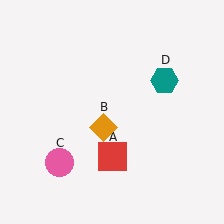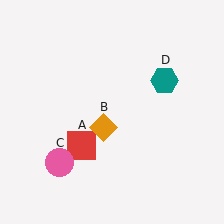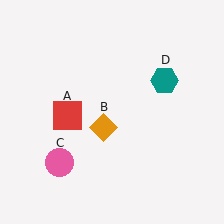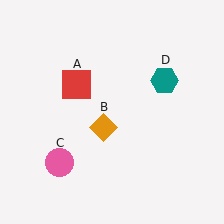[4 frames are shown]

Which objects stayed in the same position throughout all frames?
Orange diamond (object B) and pink circle (object C) and teal hexagon (object D) remained stationary.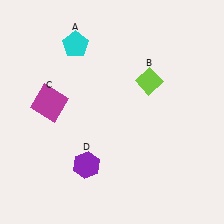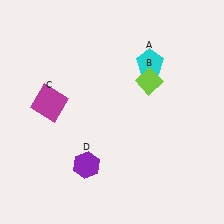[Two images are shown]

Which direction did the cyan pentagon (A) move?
The cyan pentagon (A) moved right.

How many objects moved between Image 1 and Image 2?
1 object moved between the two images.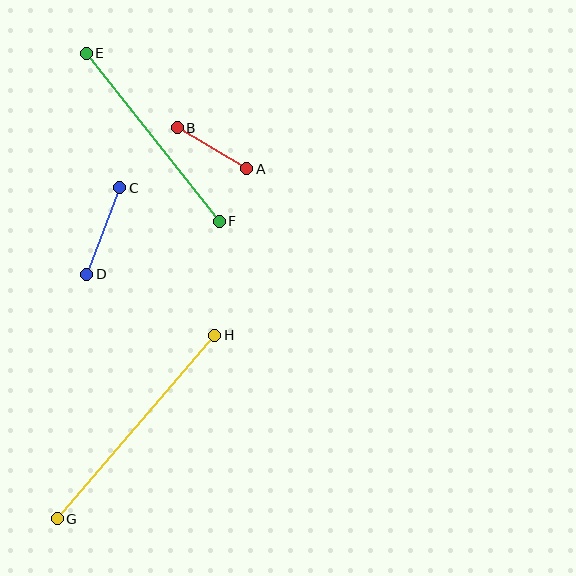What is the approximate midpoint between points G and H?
The midpoint is at approximately (136, 427) pixels.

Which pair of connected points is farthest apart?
Points G and H are farthest apart.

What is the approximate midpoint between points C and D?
The midpoint is at approximately (103, 231) pixels.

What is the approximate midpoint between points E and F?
The midpoint is at approximately (153, 137) pixels.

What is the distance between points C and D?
The distance is approximately 93 pixels.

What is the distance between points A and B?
The distance is approximately 81 pixels.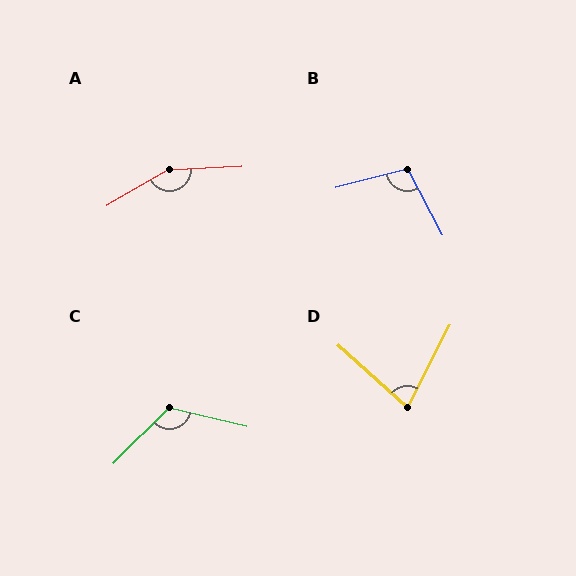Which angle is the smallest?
D, at approximately 75 degrees.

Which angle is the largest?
A, at approximately 153 degrees.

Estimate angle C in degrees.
Approximately 122 degrees.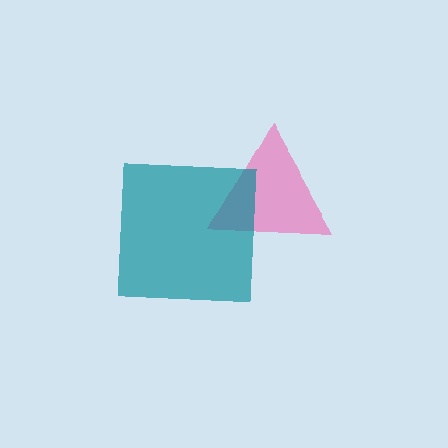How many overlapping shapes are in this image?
There are 2 overlapping shapes in the image.